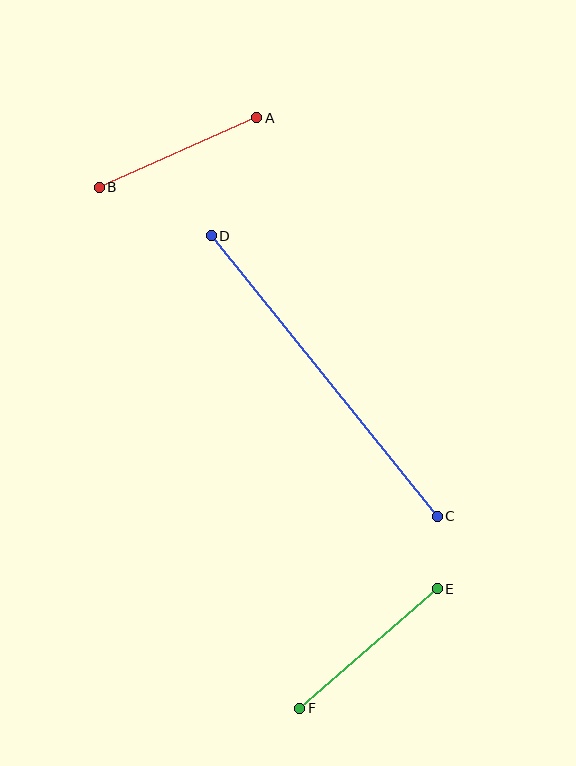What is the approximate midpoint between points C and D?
The midpoint is at approximately (324, 376) pixels.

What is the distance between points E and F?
The distance is approximately 182 pixels.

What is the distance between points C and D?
The distance is approximately 360 pixels.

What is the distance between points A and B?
The distance is approximately 172 pixels.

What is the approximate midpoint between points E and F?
The midpoint is at approximately (368, 649) pixels.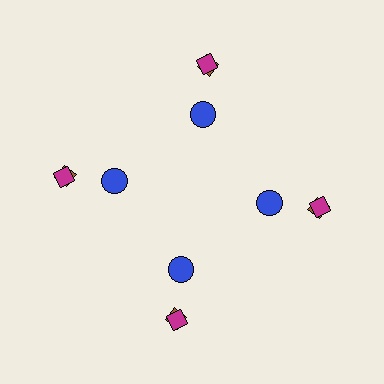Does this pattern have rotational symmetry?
Yes, this pattern has 4-fold rotational symmetry. It looks the same after rotating 90 degrees around the center.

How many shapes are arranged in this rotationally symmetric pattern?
There are 12 shapes, arranged in 4 groups of 3.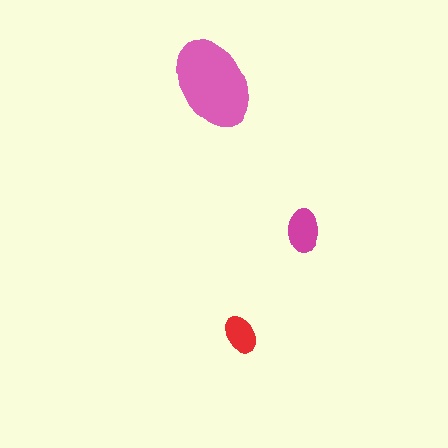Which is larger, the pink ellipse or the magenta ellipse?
The pink one.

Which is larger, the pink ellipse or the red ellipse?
The pink one.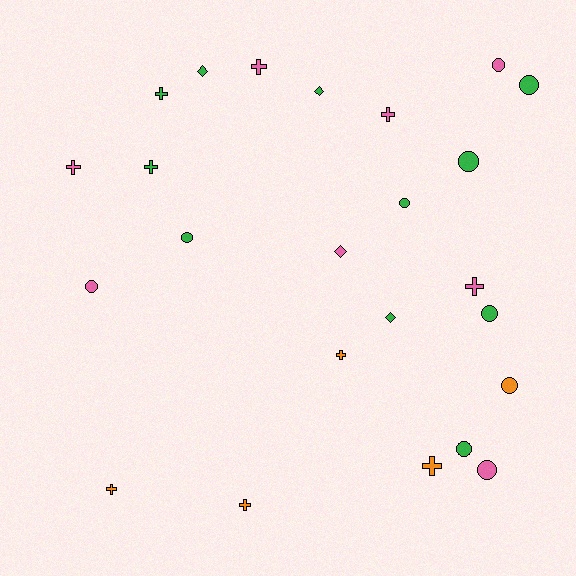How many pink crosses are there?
There are 4 pink crosses.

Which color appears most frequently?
Green, with 11 objects.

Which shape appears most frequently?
Circle, with 10 objects.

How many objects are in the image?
There are 24 objects.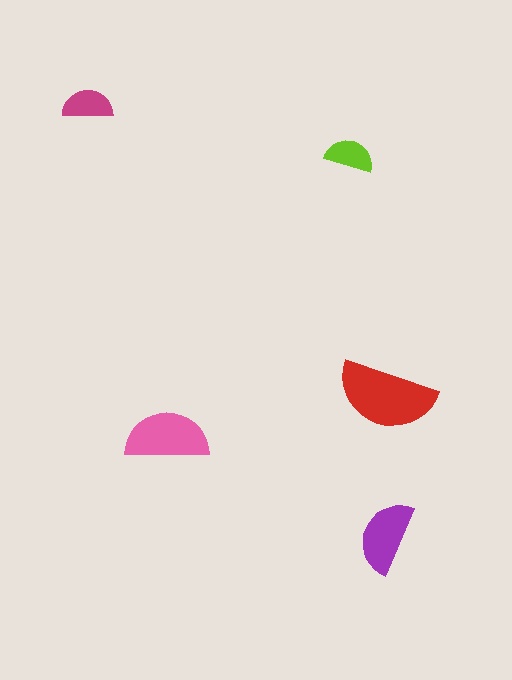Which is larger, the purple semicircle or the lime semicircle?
The purple one.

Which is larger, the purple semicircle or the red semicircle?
The red one.